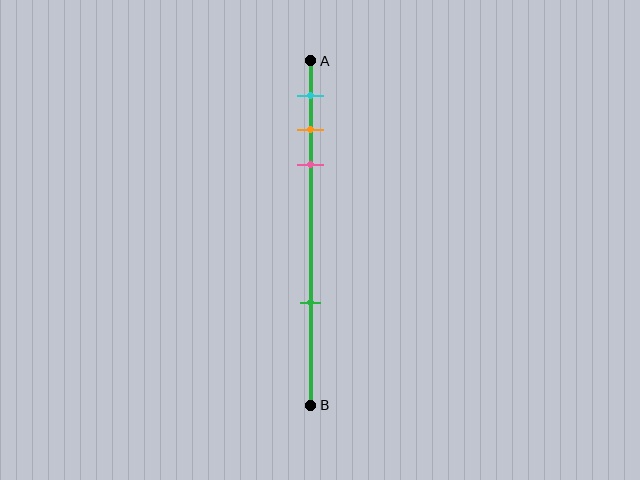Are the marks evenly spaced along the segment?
No, the marks are not evenly spaced.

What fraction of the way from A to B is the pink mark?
The pink mark is approximately 30% (0.3) of the way from A to B.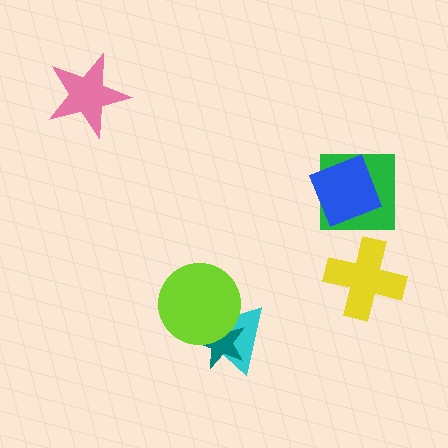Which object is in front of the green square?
The blue square is in front of the green square.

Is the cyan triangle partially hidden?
Yes, it is partially covered by another shape.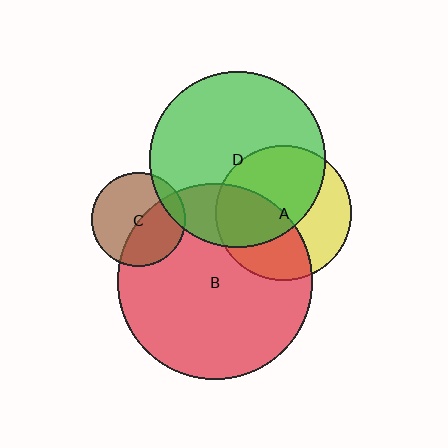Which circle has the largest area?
Circle B (red).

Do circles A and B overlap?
Yes.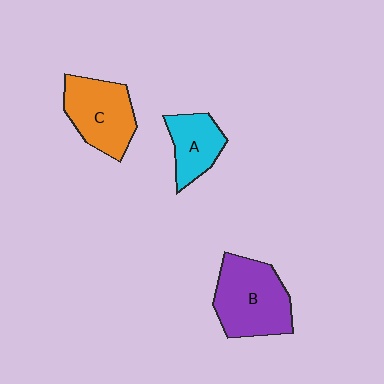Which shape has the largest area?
Shape B (purple).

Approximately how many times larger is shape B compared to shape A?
Approximately 1.7 times.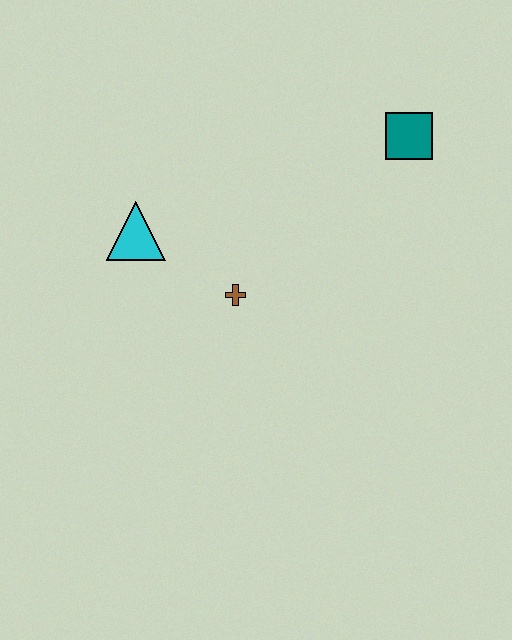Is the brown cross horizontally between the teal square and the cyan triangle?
Yes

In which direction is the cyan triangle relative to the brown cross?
The cyan triangle is to the left of the brown cross.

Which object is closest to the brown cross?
The cyan triangle is closest to the brown cross.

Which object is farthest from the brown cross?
The teal square is farthest from the brown cross.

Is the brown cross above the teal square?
No